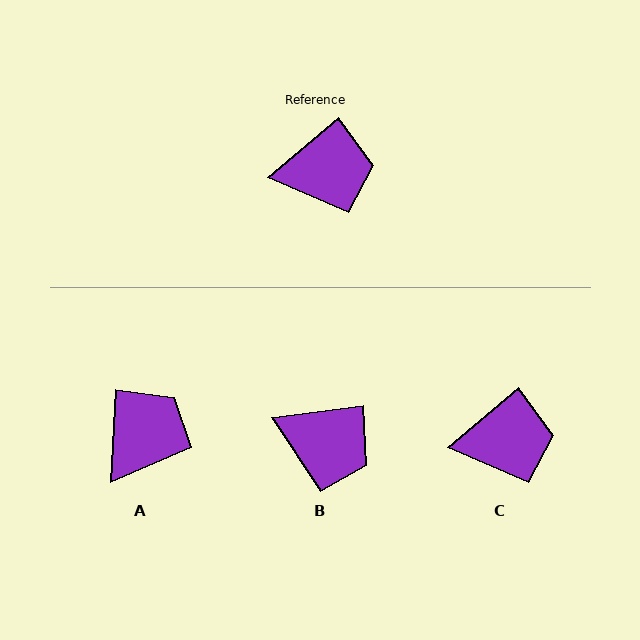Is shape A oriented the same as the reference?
No, it is off by about 47 degrees.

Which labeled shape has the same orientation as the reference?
C.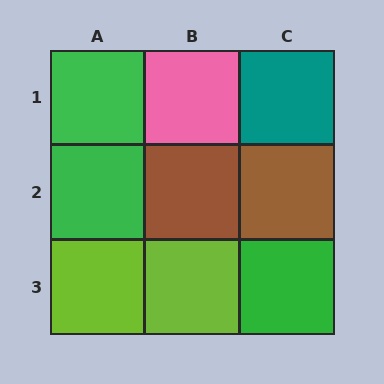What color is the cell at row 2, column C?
Brown.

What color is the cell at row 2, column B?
Brown.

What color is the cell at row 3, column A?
Lime.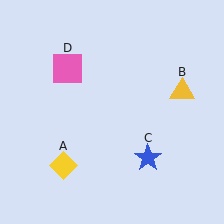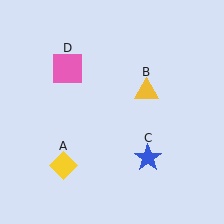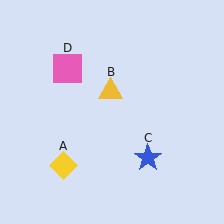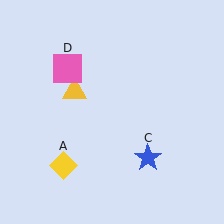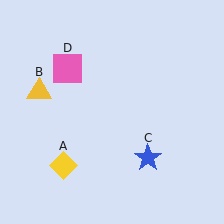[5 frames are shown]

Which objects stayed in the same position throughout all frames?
Yellow diamond (object A) and blue star (object C) and pink square (object D) remained stationary.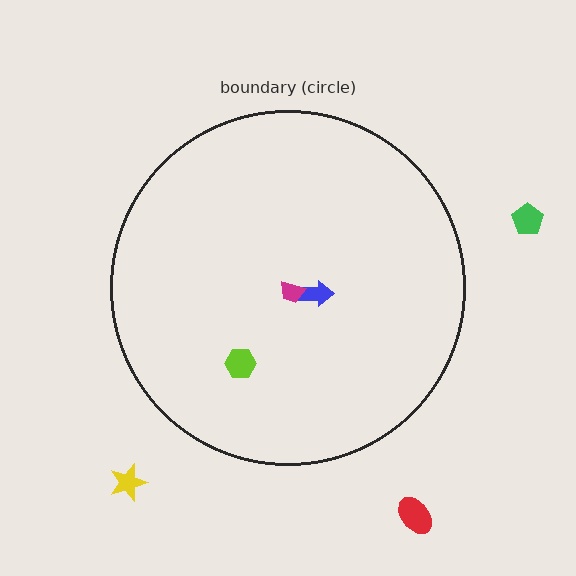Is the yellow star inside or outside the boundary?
Outside.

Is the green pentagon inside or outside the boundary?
Outside.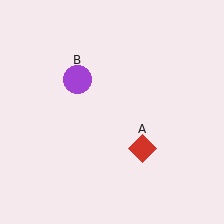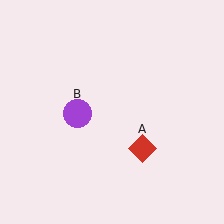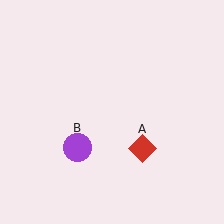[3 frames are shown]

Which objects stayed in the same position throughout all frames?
Red diamond (object A) remained stationary.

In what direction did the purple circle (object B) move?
The purple circle (object B) moved down.